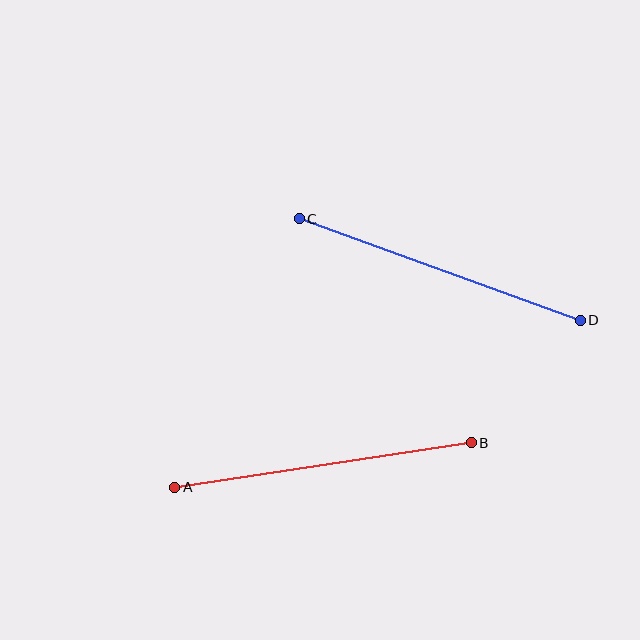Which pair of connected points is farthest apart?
Points A and B are farthest apart.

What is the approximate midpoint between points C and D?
The midpoint is at approximately (440, 270) pixels.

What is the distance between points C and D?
The distance is approximately 299 pixels.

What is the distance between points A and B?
The distance is approximately 300 pixels.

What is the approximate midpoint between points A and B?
The midpoint is at approximately (323, 465) pixels.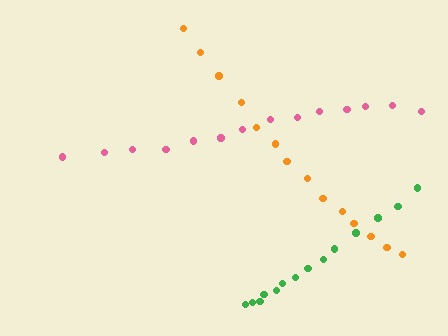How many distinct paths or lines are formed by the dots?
There are 3 distinct paths.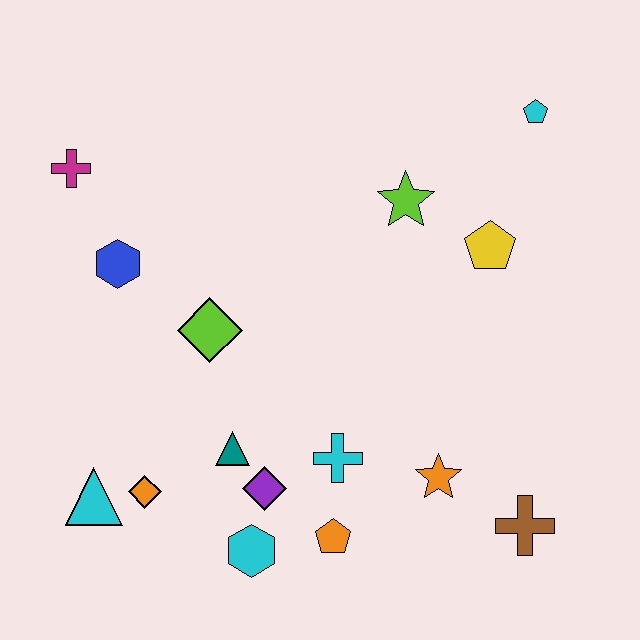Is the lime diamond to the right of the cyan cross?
No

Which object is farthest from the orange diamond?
The cyan pentagon is farthest from the orange diamond.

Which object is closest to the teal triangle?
The purple diamond is closest to the teal triangle.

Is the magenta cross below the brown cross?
No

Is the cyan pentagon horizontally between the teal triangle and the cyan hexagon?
No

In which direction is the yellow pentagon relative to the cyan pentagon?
The yellow pentagon is below the cyan pentagon.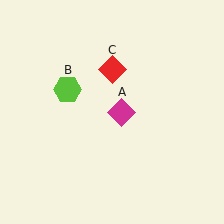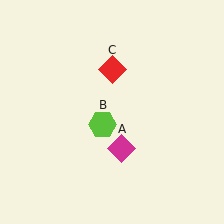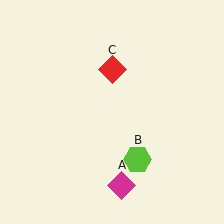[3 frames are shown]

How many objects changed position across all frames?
2 objects changed position: magenta diamond (object A), lime hexagon (object B).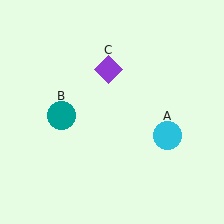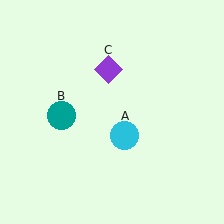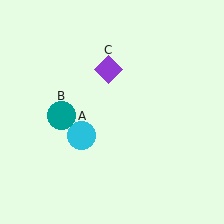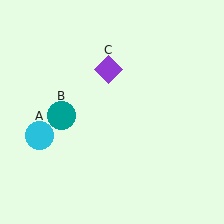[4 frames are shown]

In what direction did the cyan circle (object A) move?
The cyan circle (object A) moved left.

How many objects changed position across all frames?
1 object changed position: cyan circle (object A).